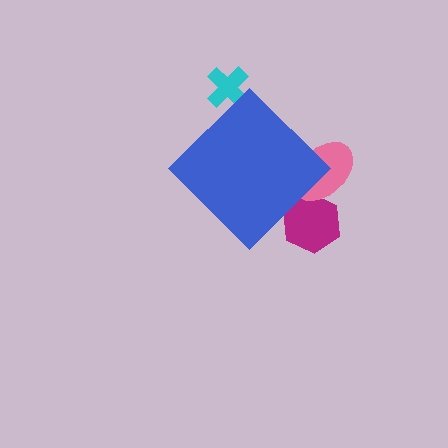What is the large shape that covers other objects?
A blue diamond.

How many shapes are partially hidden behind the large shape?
3 shapes are partially hidden.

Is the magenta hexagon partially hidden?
Yes, the magenta hexagon is partially hidden behind the blue diamond.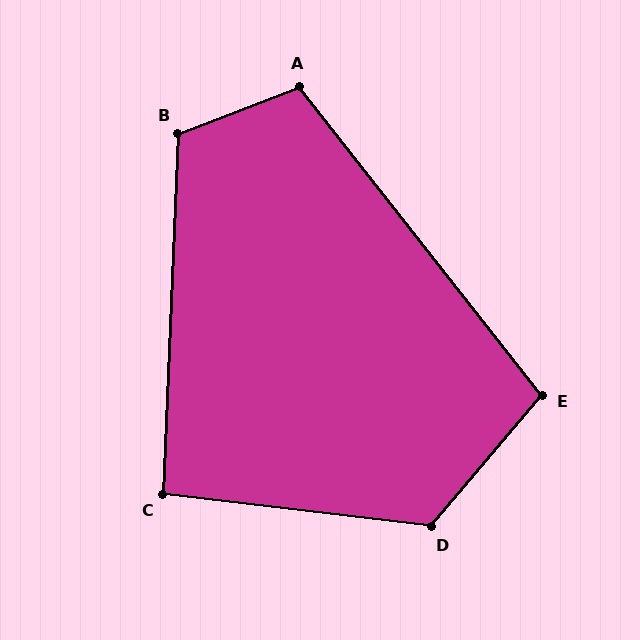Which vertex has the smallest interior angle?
C, at approximately 95 degrees.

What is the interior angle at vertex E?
Approximately 102 degrees (obtuse).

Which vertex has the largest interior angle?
D, at approximately 123 degrees.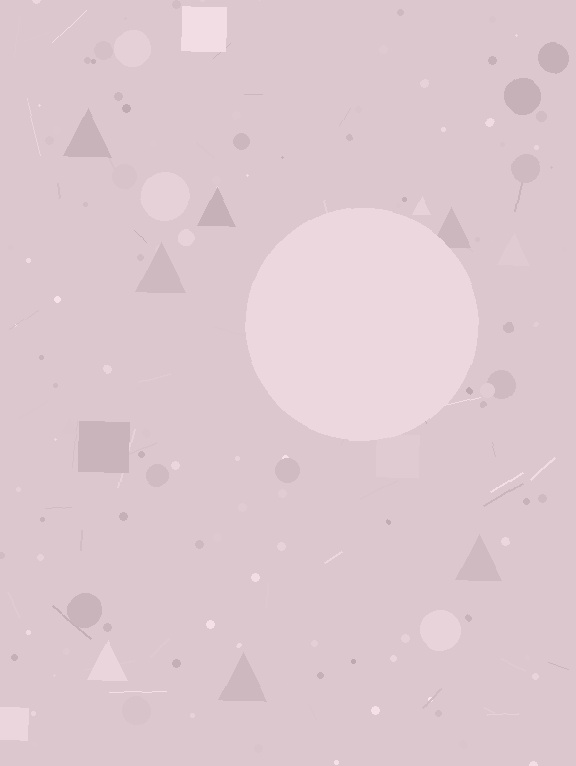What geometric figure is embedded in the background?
A circle is embedded in the background.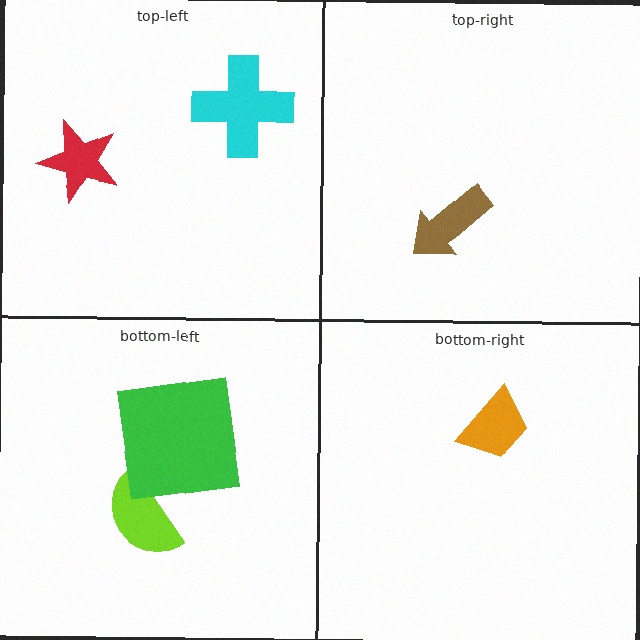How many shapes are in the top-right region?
1.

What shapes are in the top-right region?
The brown arrow.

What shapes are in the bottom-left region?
The lime semicircle, the green square.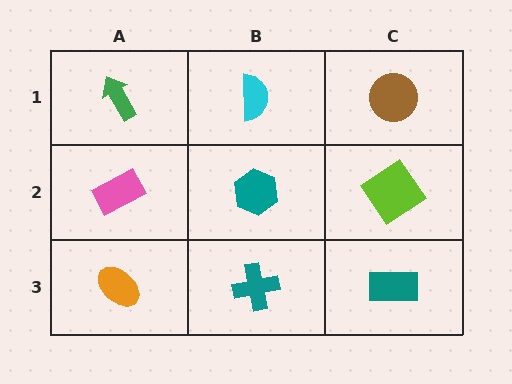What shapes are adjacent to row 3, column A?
A pink rectangle (row 2, column A), a teal cross (row 3, column B).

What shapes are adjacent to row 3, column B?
A teal hexagon (row 2, column B), an orange ellipse (row 3, column A), a teal rectangle (row 3, column C).